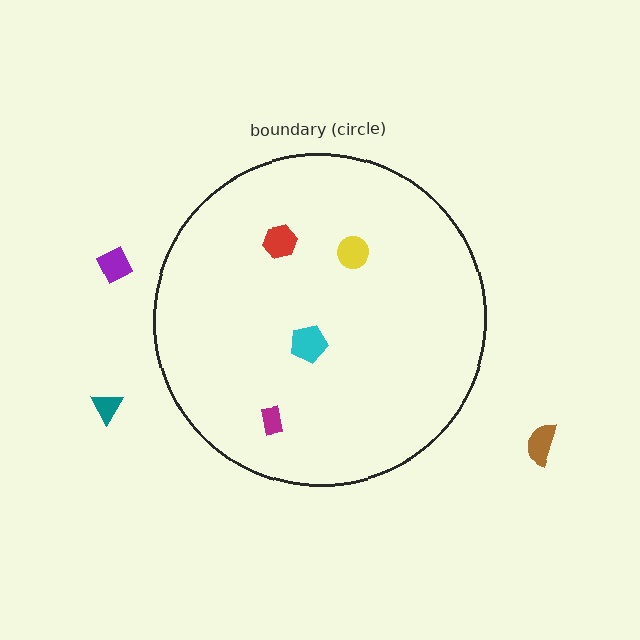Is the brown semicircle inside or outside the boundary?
Outside.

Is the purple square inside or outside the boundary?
Outside.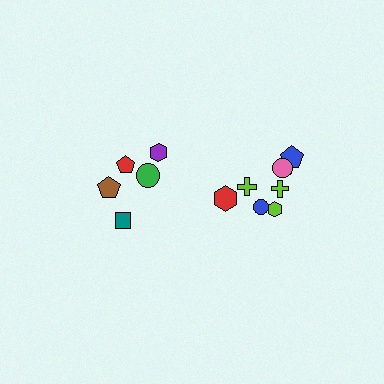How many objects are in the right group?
There are 8 objects.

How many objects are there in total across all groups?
There are 13 objects.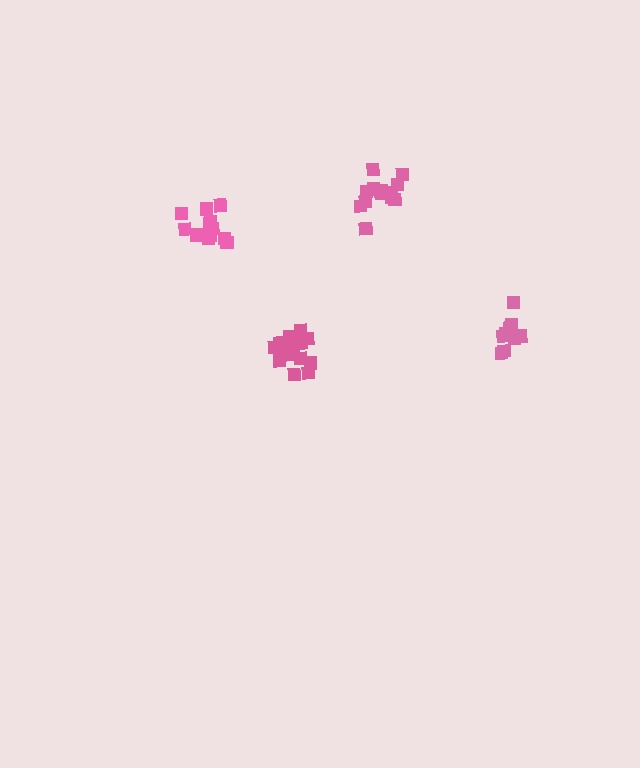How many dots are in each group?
Group 1: 12 dots, Group 2: 14 dots, Group 3: 16 dots, Group 4: 10 dots (52 total).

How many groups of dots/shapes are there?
There are 4 groups.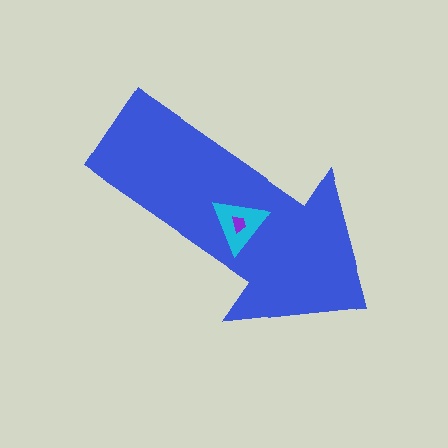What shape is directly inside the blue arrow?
The cyan triangle.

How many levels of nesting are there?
3.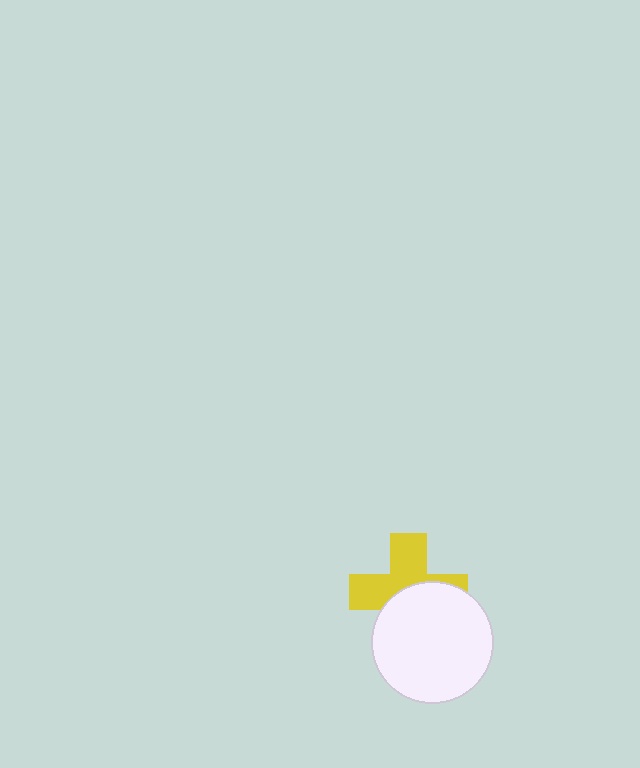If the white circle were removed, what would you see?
You would see the complete yellow cross.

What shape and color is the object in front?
The object in front is a white circle.